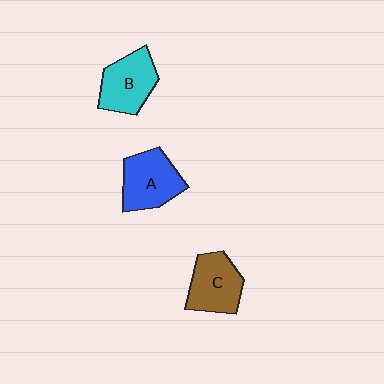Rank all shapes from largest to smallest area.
From largest to smallest: A (blue), B (cyan), C (brown).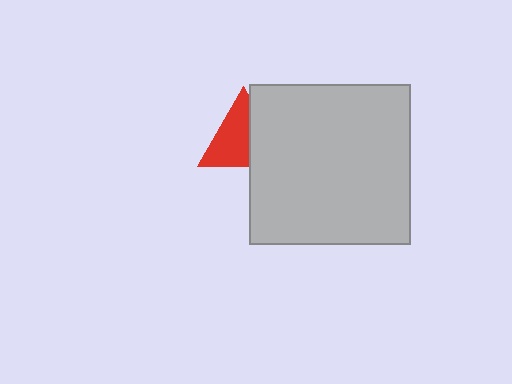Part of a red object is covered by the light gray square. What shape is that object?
It is a triangle.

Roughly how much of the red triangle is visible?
About half of it is visible (roughly 62%).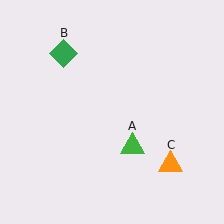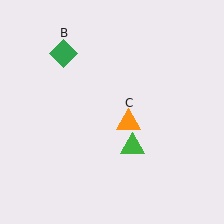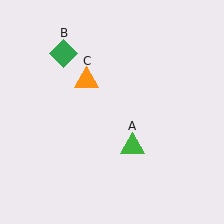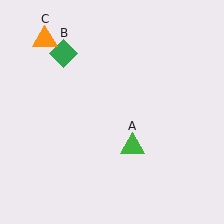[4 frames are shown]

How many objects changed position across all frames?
1 object changed position: orange triangle (object C).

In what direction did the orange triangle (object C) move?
The orange triangle (object C) moved up and to the left.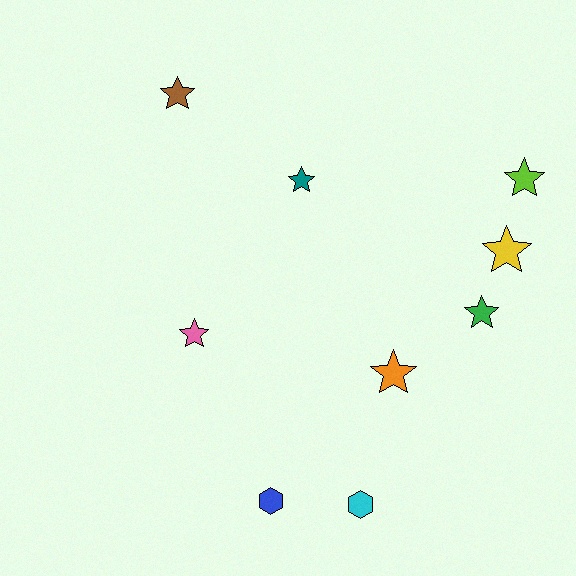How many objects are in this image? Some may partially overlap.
There are 9 objects.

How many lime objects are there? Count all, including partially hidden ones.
There is 1 lime object.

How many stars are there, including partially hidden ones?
There are 7 stars.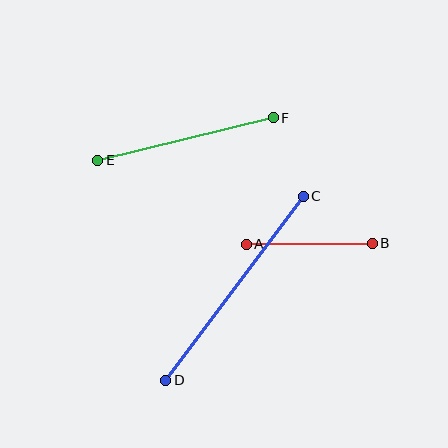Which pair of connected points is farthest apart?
Points C and D are farthest apart.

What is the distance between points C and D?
The distance is approximately 230 pixels.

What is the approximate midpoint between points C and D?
The midpoint is at approximately (235, 288) pixels.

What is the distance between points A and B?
The distance is approximately 126 pixels.